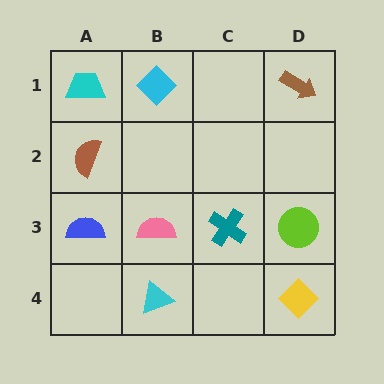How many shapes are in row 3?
4 shapes.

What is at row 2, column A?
A brown semicircle.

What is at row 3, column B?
A pink semicircle.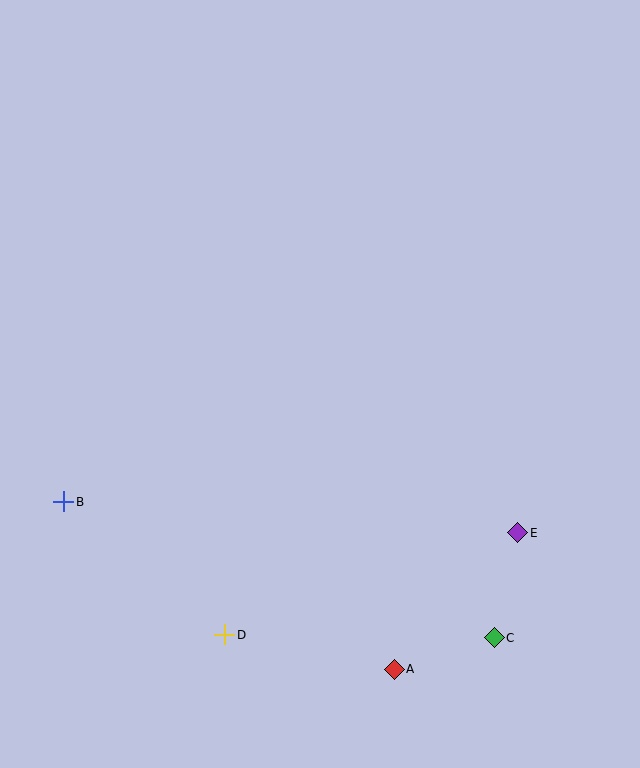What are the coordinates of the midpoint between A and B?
The midpoint between A and B is at (229, 586).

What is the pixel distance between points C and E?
The distance between C and E is 107 pixels.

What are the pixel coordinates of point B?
Point B is at (64, 502).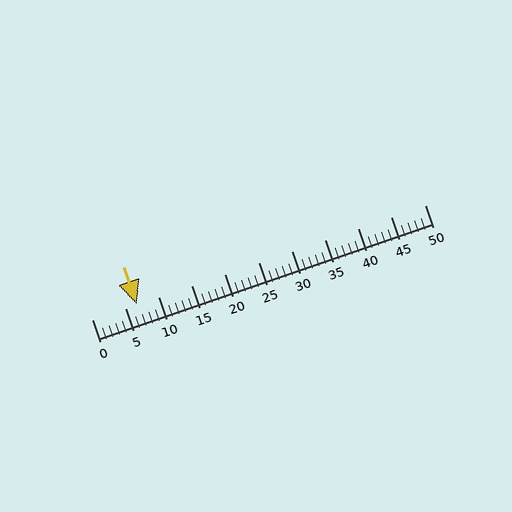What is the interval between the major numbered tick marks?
The major tick marks are spaced 5 units apart.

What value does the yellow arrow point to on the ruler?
The yellow arrow points to approximately 7.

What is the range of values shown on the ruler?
The ruler shows values from 0 to 50.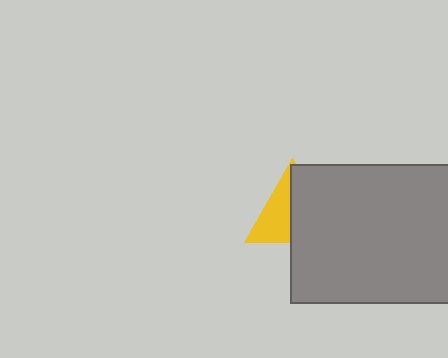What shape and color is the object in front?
The object in front is a gray rectangle.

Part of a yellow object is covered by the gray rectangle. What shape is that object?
It is a triangle.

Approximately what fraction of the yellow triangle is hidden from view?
Roughly 56% of the yellow triangle is hidden behind the gray rectangle.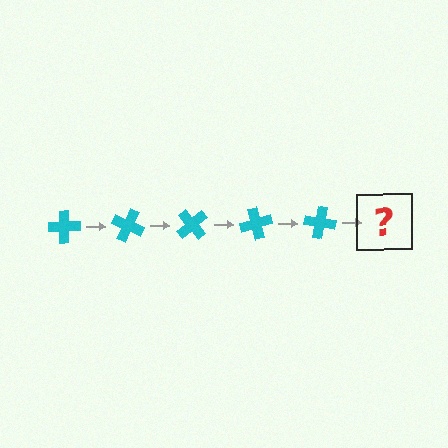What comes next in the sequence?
The next element should be a cyan cross rotated 125 degrees.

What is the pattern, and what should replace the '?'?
The pattern is that the cross rotates 25 degrees each step. The '?' should be a cyan cross rotated 125 degrees.